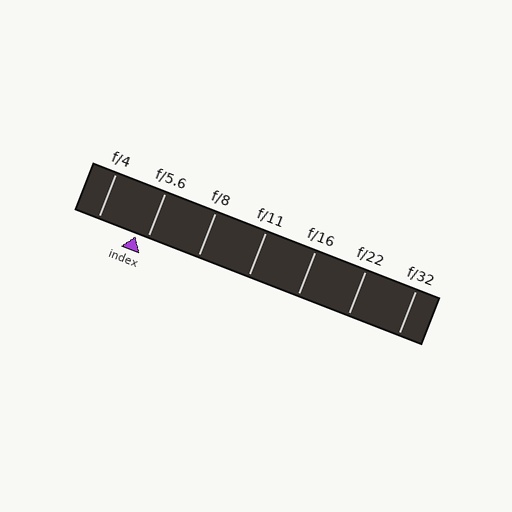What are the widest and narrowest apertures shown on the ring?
The widest aperture shown is f/4 and the narrowest is f/32.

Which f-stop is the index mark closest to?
The index mark is closest to f/5.6.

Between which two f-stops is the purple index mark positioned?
The index mark is between f/4 and f/5.6.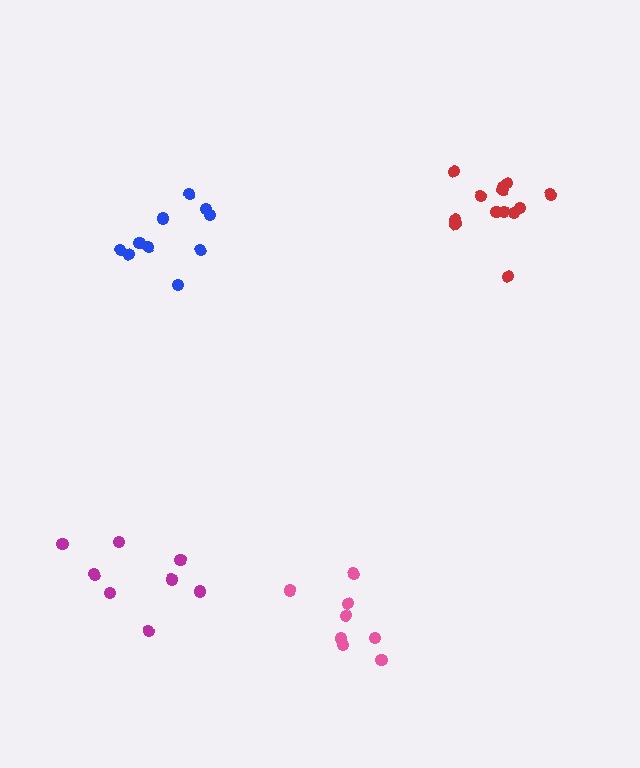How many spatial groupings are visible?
There are 4 spatial groupings.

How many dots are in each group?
Group 1: 10 dots, Group 2: 8 dots, Group 3: 8 dots, Group 4: 13 dots (39 total).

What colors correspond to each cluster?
The clusters are colored: blue, magenta, pink, red.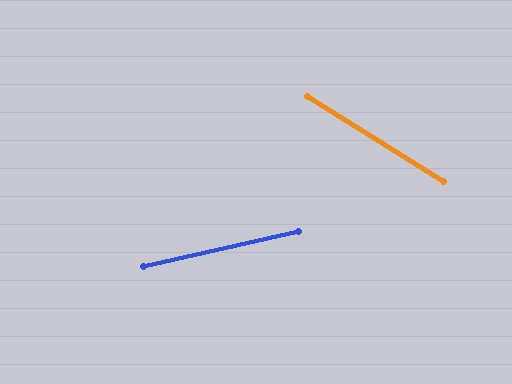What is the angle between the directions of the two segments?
Approximately 45 degrees.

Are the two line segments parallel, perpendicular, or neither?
Neither parallel nor perpendicular — they differ by about 45°.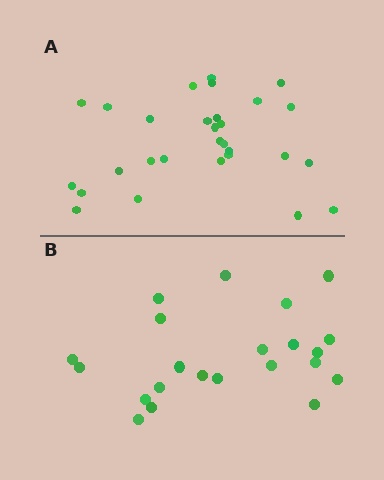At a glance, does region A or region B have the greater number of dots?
Region A (the top region) has more dots.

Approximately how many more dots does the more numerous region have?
Region A has roughly 8 or so more dots than region B.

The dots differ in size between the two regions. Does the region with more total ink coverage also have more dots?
No. Region B has more total ink coverage because its dots are larger, but region A actually contains more individual dots. Total area can be misleading — the number of items is what matters here.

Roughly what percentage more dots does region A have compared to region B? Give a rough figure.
About 30% more.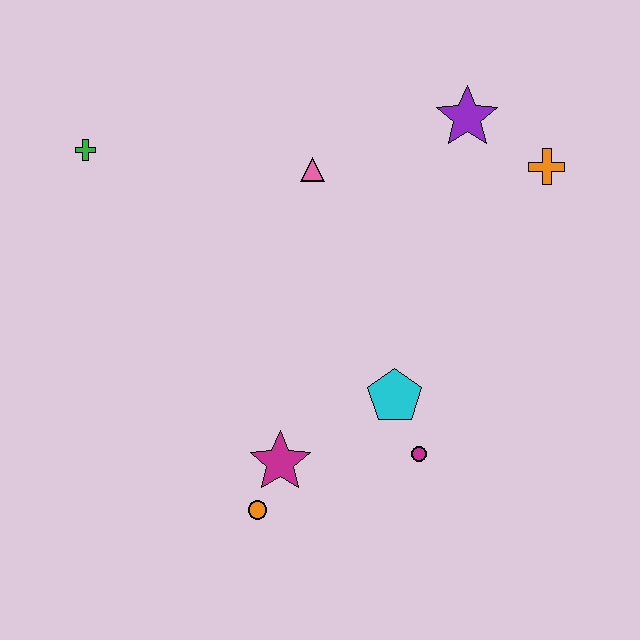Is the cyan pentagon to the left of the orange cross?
Yes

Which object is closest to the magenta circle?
The cyan pentagon is closest to the magenta circle.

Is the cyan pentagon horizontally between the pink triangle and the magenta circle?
Yes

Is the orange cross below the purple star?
Yes